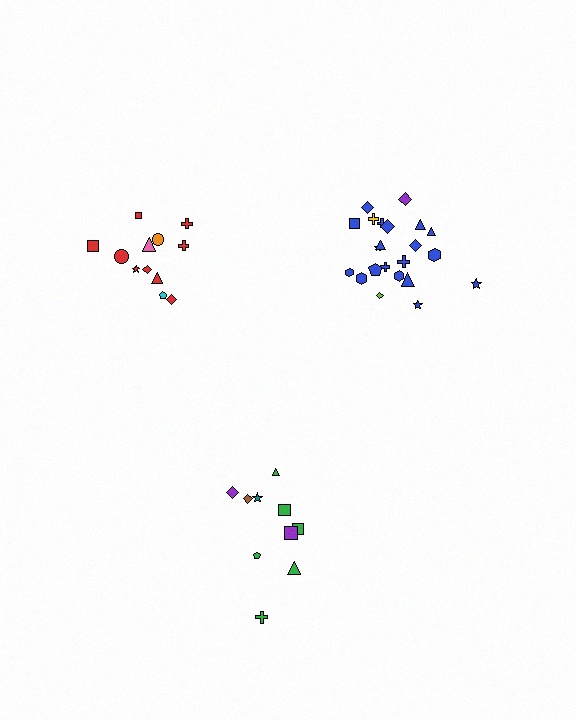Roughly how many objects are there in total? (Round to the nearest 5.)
Roughly 45 objects in total.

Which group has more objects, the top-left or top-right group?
The top-right group.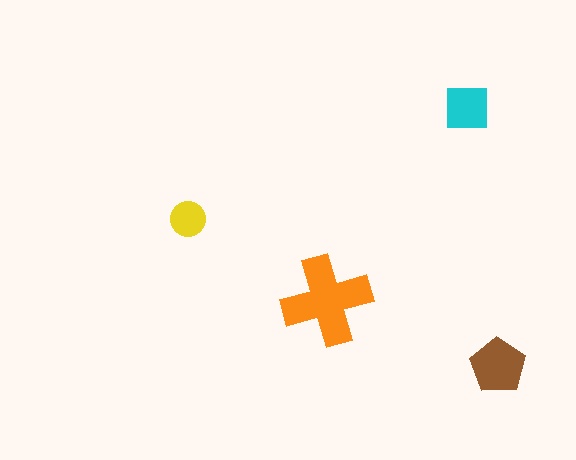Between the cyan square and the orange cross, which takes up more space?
The orange cross.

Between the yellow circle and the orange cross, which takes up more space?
The orange cross.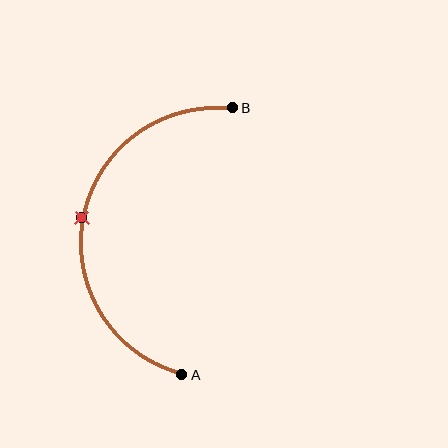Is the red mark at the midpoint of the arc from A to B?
Yes. The red mark lies on the arc at equal arc-length from both A and B — it is the arc midpoint.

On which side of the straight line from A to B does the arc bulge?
The arc bulges to the left of the straight line connecting A and B.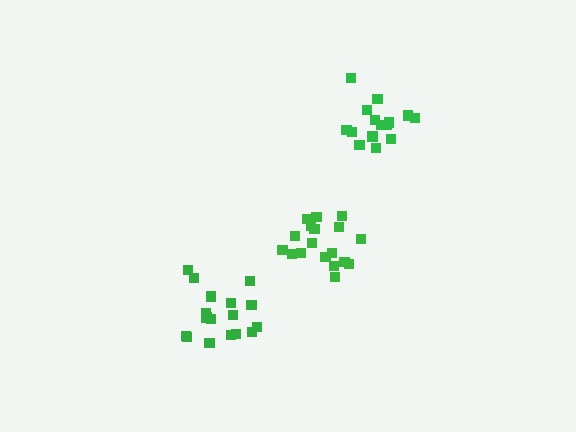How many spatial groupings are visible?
There are 3 spatial groupings.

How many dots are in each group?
Group 1: 18 dots, Group 2: 16 dots, Group 3: 18 dots (52 total).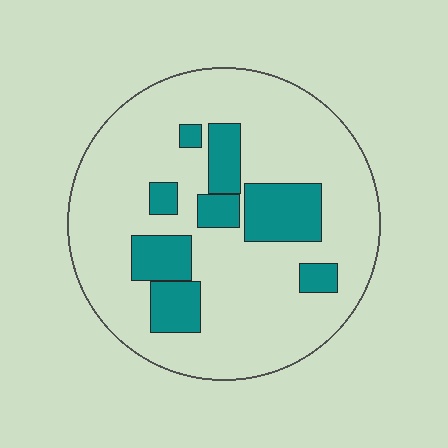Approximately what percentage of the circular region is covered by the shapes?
Approximately 20%.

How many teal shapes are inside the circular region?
8.